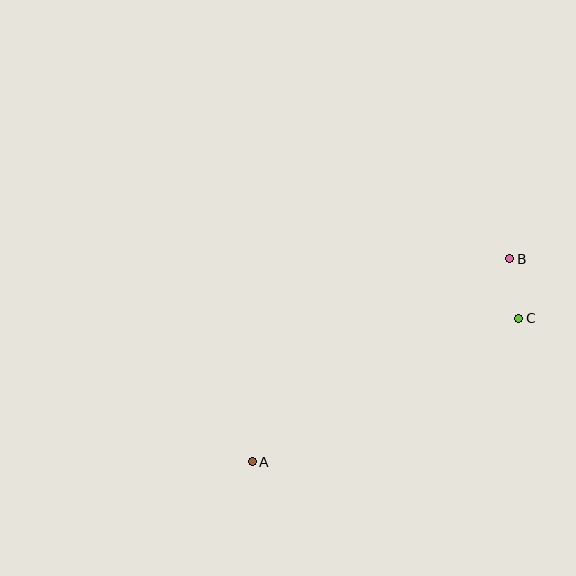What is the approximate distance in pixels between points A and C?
The distance between A and C is approximately 303 pixels.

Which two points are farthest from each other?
Points A and B are farthest from each other.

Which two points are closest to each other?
Points B and C are closest to each other.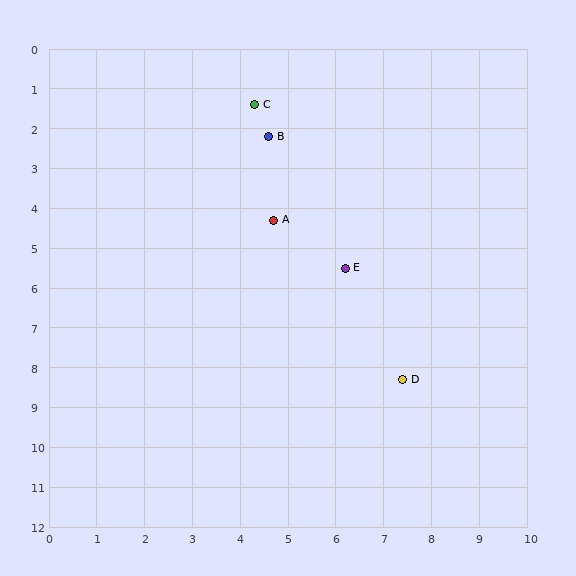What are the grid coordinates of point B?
Point B is at approximately (4.6, 2.2).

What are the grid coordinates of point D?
Point D is at approximately (7.4, 8.3).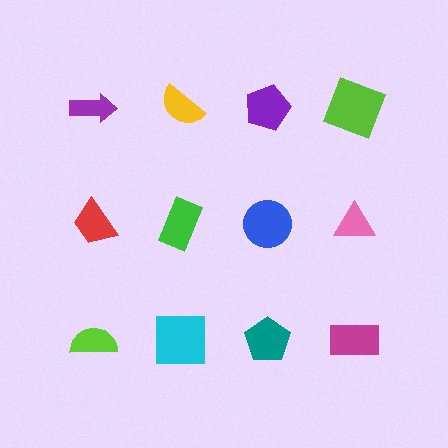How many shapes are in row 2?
4 shapes.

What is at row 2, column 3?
A blue circle.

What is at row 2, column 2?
A green rectangle.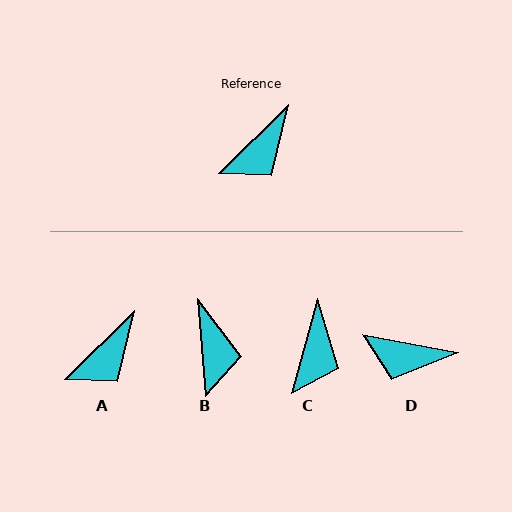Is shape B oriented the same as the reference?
No, it is off by about 50 degrees.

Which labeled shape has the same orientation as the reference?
A.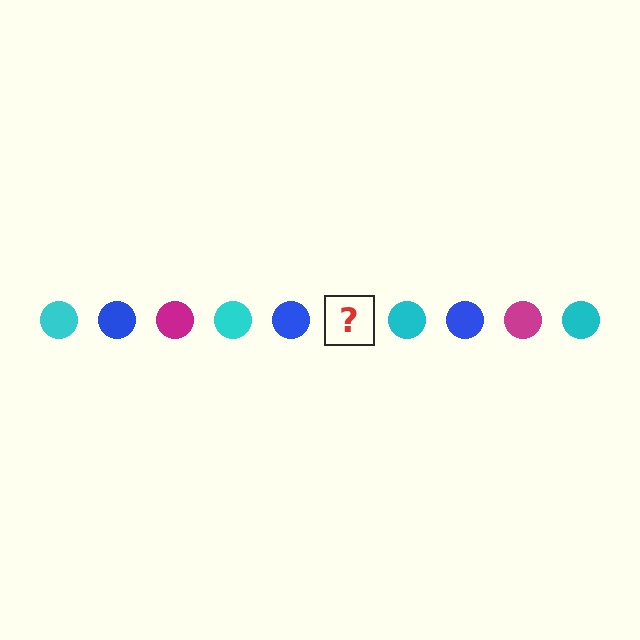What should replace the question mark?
The question mark should be replaced with a magenta circle.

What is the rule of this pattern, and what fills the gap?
The rule is that the pattern cycles through cyan, blue, magenta circles. The gap should be filled with a magenta circle.